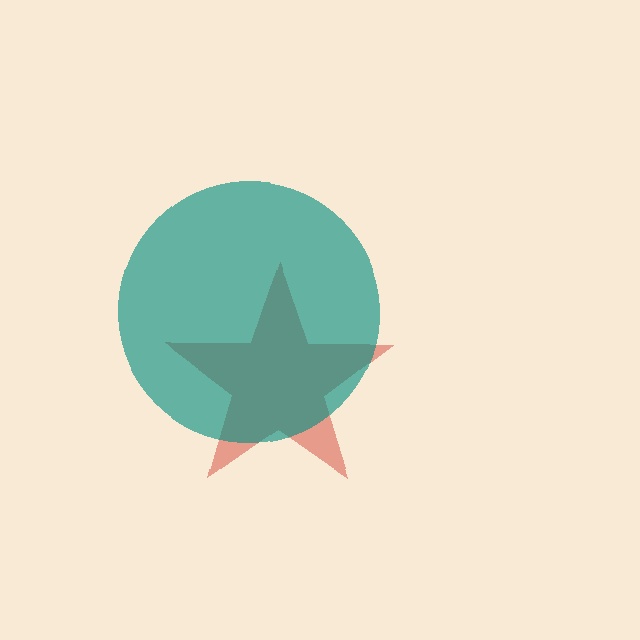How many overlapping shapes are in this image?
There are 2 overlapping shapes in the image.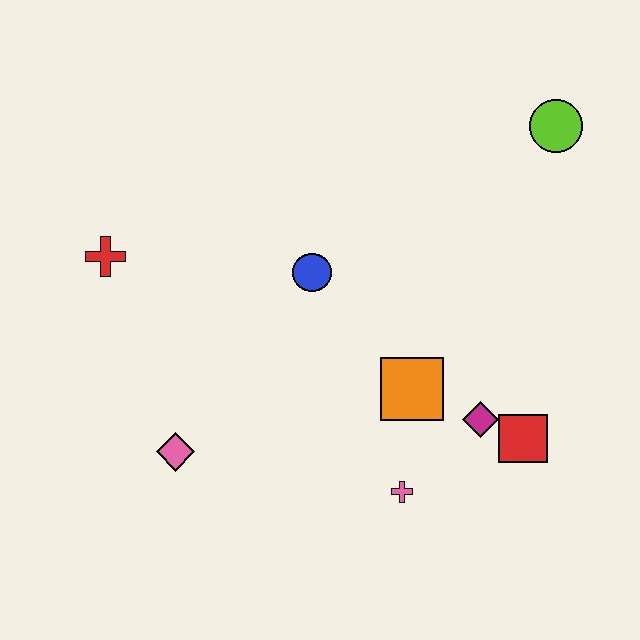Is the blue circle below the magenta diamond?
No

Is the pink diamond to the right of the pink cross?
No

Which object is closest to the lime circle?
The blue circle is closest to the lime circle.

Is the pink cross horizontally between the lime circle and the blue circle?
Yes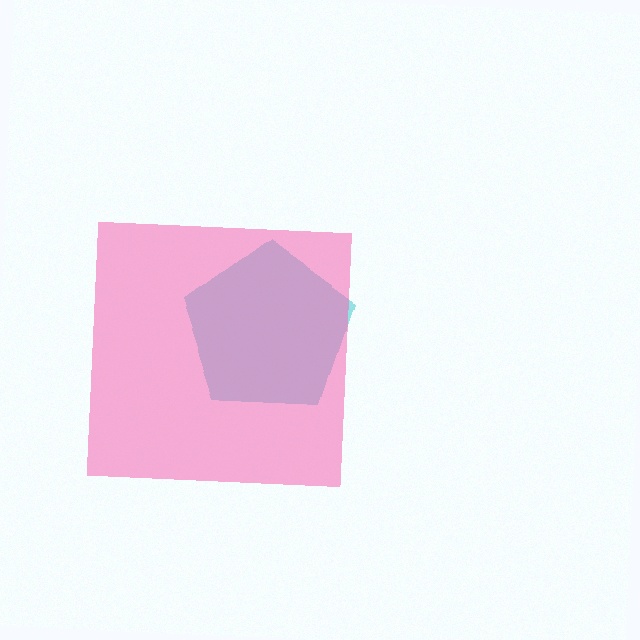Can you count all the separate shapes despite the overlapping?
Yes, there are 2 separate shapes.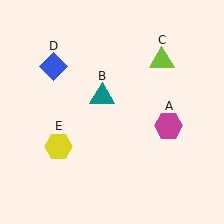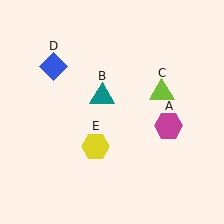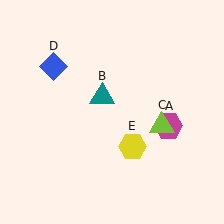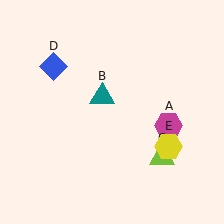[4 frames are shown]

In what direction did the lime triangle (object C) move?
The lime triangle (object C) moved down.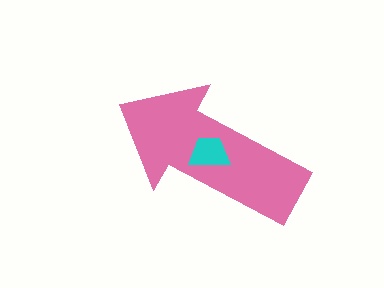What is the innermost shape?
The cyan trapezoid.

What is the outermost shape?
The pink arrow.